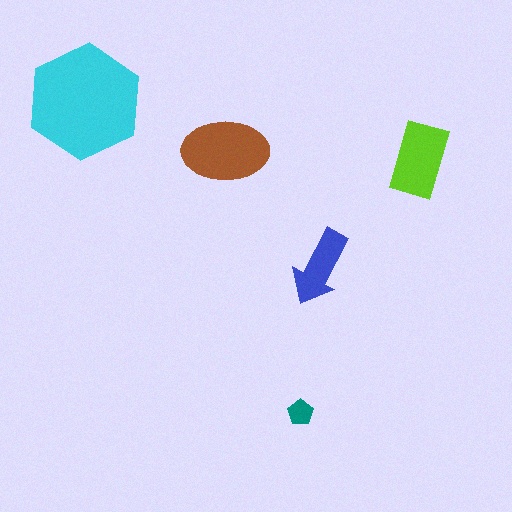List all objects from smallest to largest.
The teal pentagon, the blue arrow, the lime rectangle, the brown ellipse, the cyan hexagon.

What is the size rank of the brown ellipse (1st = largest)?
2nd.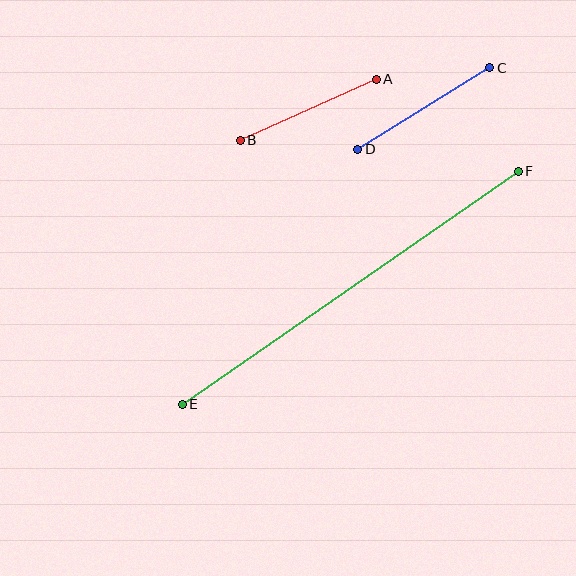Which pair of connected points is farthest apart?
Points E and F are farthest apart.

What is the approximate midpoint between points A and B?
The midpoint is at approximately (308, 110) pixels.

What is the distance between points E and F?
The distance is approximately 409 pixels.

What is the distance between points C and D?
The distance is approximately 155 pixels.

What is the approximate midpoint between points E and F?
The midpoint is at approximately (350, 288) pixels.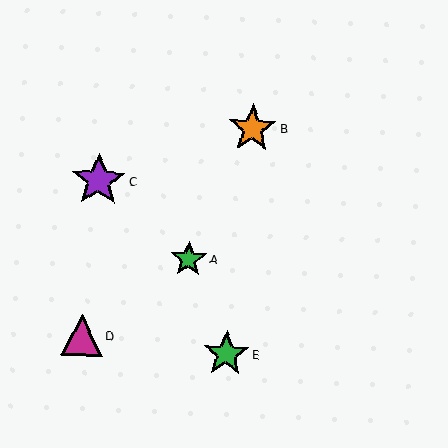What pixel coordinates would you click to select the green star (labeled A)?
Click at (189, 259) to select the green star A.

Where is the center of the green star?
The center of the green star is at (226, 354).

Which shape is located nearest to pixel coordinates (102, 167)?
The purple star (labeled C) at (99, 180) is nearest to that location.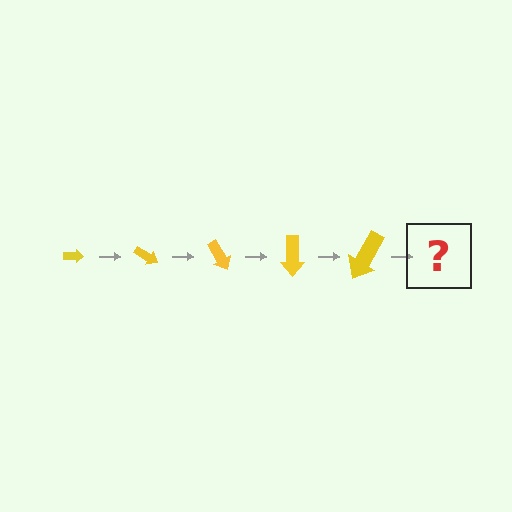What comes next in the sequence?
The next element should be an arrow, larger than the previous one and rotated 150 degrees from the start.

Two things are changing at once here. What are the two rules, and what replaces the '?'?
The two rules are that the arrow grows larger each step and it rotates 30 degrees each step. The '?' should be an arrow, larger than the previous one and rotated 150 degrees from the start.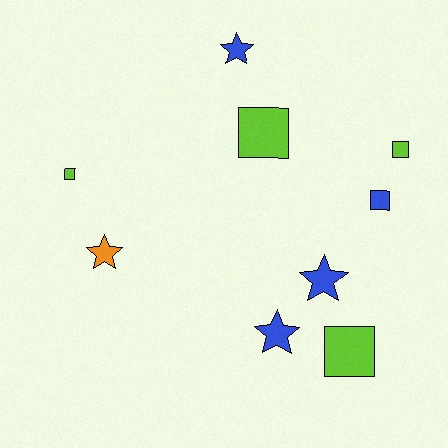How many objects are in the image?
There are 9 objects.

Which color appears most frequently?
Blue, with 4 objects.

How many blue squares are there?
There is 1 blue square.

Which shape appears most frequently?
Square, with 5 objects.